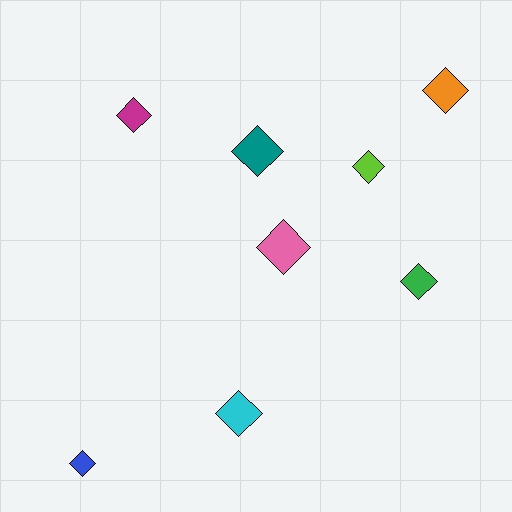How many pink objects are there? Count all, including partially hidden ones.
There is 1 pink object.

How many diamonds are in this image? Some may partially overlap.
There are 8 diamonds.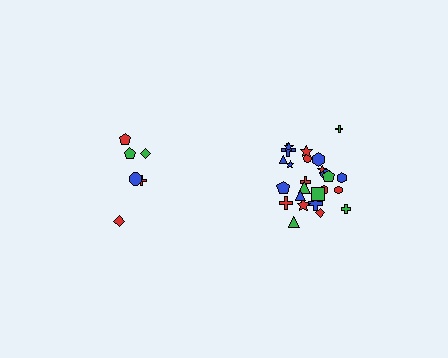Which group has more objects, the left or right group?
The right group.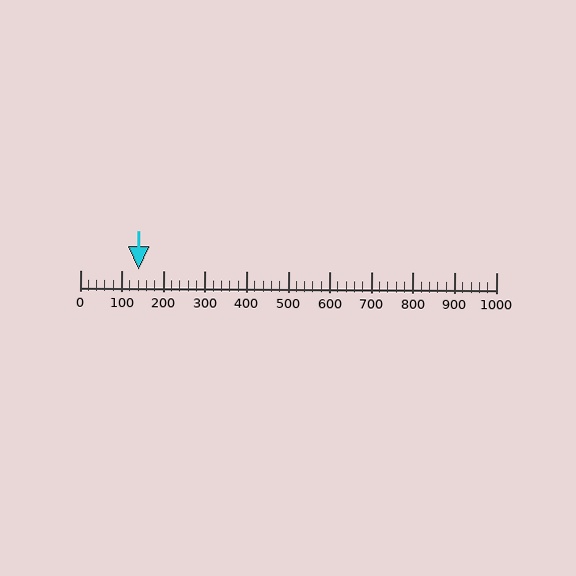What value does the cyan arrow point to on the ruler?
The cyan arrow points to approximately 140.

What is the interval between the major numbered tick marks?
The major tick marks are spaced 100 units apart.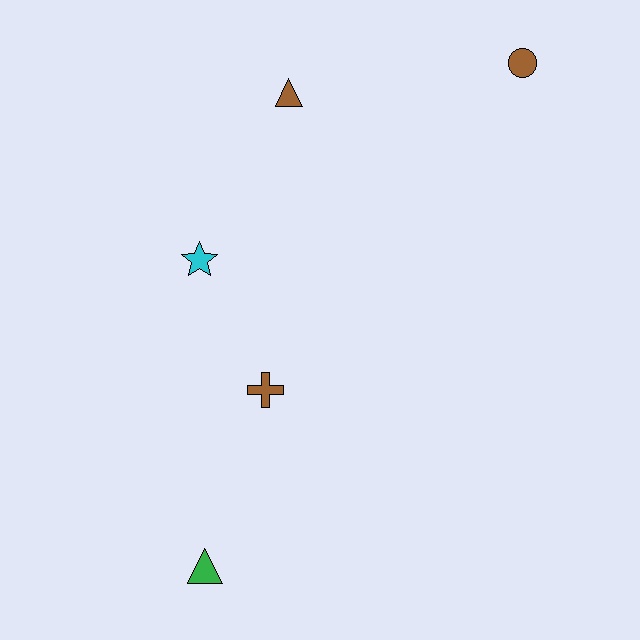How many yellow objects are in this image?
There are no yellow objects.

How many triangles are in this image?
There are 2 triangles.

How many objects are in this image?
There are 5 objects.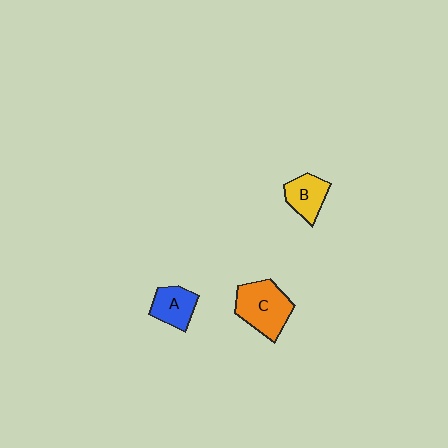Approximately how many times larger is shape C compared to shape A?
Approximately 1.6 times.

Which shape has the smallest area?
Shape B (yellow).